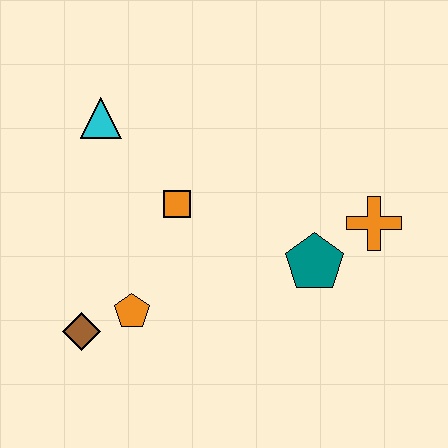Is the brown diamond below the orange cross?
Yes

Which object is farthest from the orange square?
The orange cross is farthest from the orange square.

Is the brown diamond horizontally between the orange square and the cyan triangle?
No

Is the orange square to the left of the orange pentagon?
No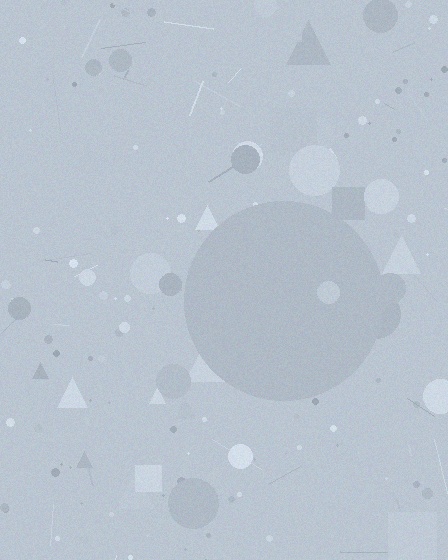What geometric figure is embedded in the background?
A circle is embedded in the background.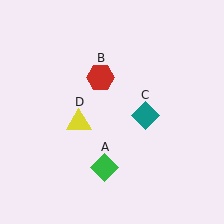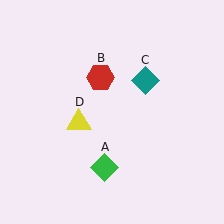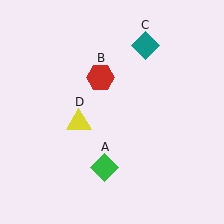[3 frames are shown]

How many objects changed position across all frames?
1 object changed position: teal diamond (object C).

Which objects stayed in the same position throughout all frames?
Green diamond (object A) and red hexagon (object B) and yellow triangle (object D) remained stationary.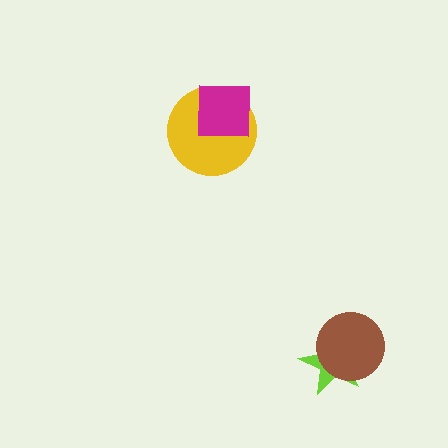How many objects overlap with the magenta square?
1 object overlaps with the magenta square.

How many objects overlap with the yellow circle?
1 object overlaps with the yellow circle.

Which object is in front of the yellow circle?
The magenta square is in front of the yellow circle.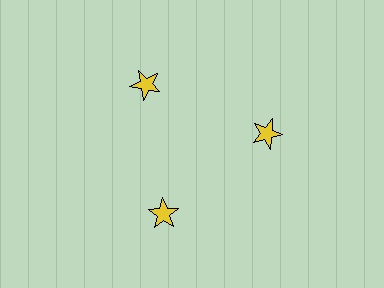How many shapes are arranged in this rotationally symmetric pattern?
There are 3 shapes, arranged in 3 groups of 1.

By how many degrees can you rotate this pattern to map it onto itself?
The pattern maps onto itself every 120 degrees of rotation.